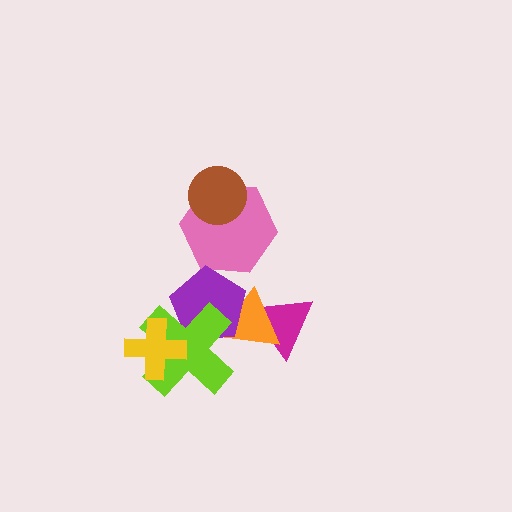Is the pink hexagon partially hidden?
Yes, it is partially covered by another shape.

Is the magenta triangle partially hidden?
Yes, it is partially covered by another shape.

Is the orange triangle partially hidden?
Yes, it is partially covered by another shape.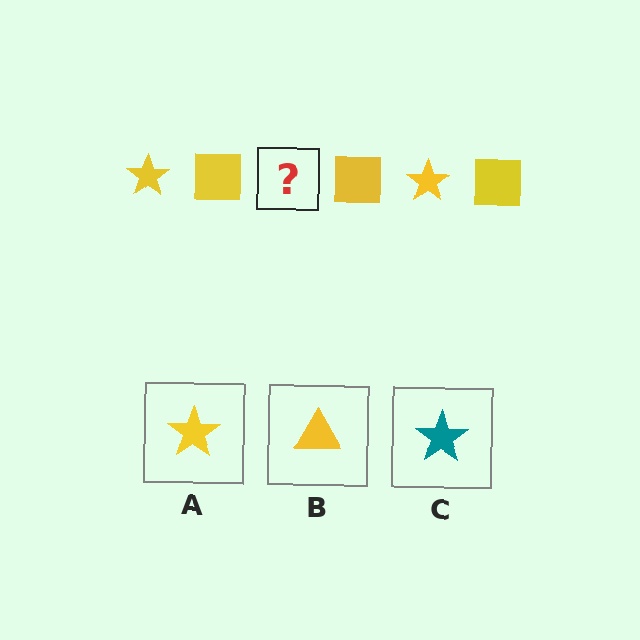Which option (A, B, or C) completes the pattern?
A.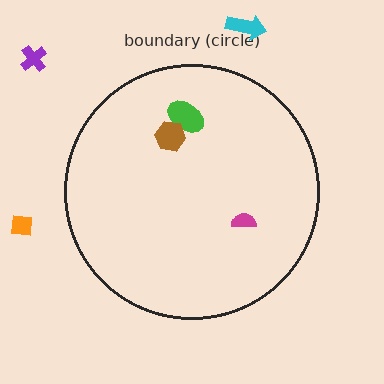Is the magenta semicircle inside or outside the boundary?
Inside.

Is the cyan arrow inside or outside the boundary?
Outside.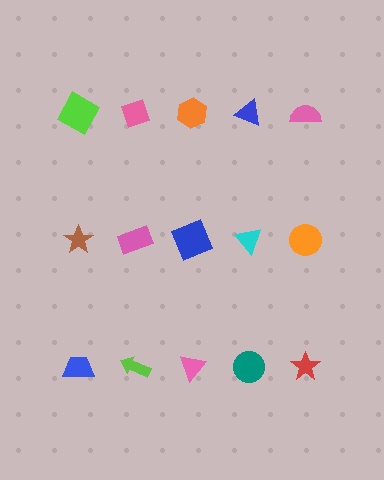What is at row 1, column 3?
An orange hexagon.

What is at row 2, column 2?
A pink rectangle.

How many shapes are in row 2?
5 shapes.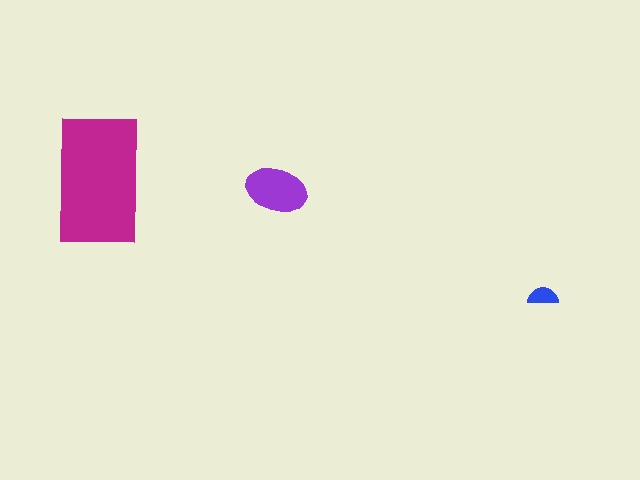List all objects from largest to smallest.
The magenta rectangle, the purple ellipse, the blue semicircle.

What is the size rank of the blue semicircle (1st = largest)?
3rd.